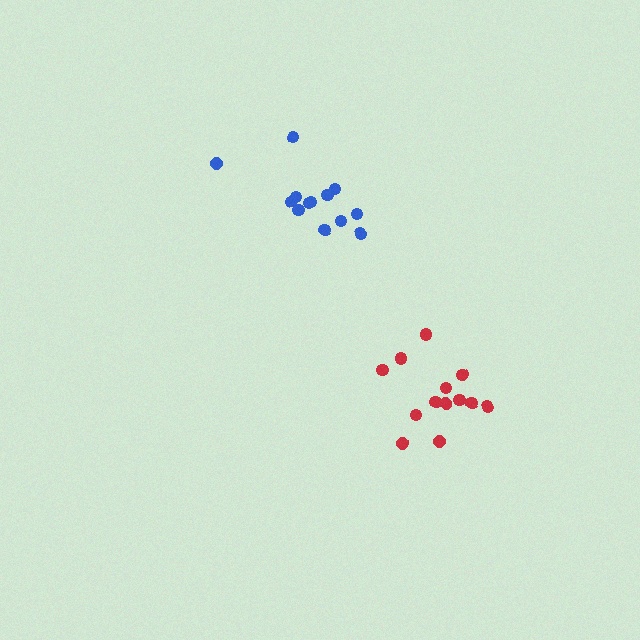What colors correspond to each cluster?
The clusters are colored: red, blue.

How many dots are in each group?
Group 1: 13 dots, Group 2: 14 dots (27 total).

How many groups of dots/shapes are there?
There are 2 groups.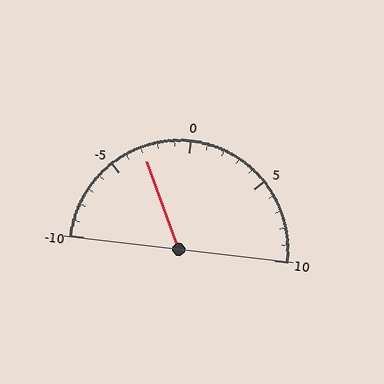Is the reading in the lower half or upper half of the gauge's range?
The reading is in the lower half of the range (-10 to 10).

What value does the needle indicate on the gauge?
The needle indicates approximately -3.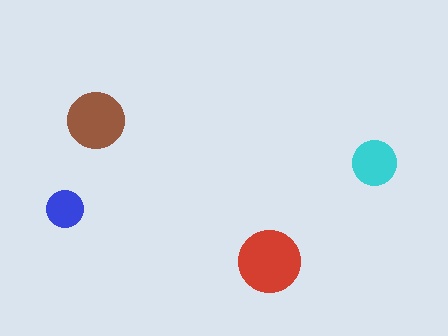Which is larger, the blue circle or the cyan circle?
The cyan one.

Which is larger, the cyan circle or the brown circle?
The brown one.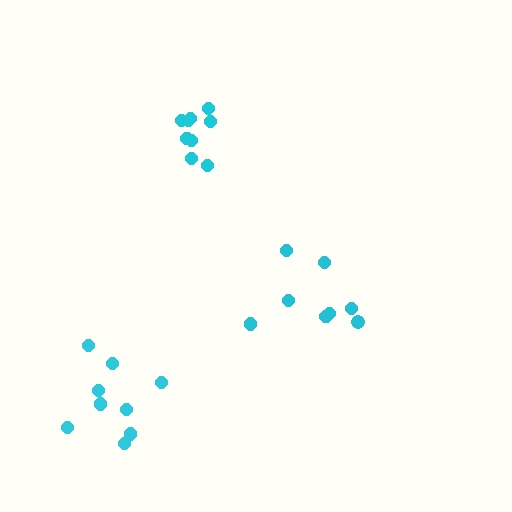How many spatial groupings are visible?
There are 3 spatial groupings.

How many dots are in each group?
Group 1: 8 dots, Group 2: 9 dots, Group 3: 9 dots (26 total).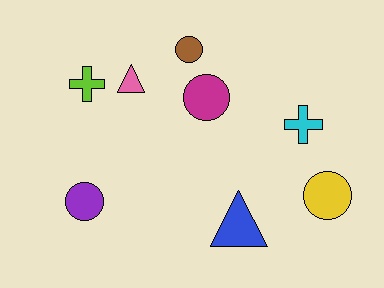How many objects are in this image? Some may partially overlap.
There are 8 objects.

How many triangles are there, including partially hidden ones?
There are 2 triangles.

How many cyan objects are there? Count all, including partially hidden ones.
There is 1 cyan object.